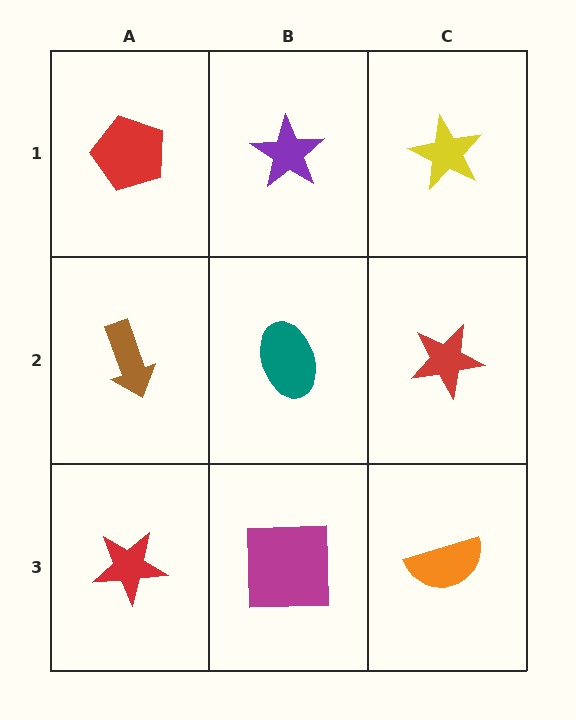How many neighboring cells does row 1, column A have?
2.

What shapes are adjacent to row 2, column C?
A yellow star (row 1, column C), an orange semicircle (row 3, column C), a teal ellipse (row 2, column B).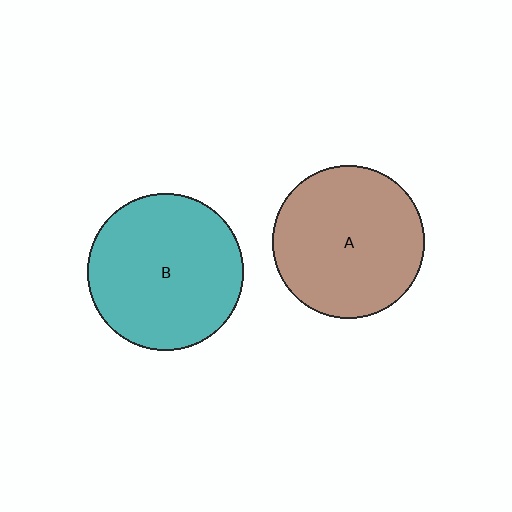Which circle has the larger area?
Circle B (teal).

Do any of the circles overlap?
No, none of the circles overlap.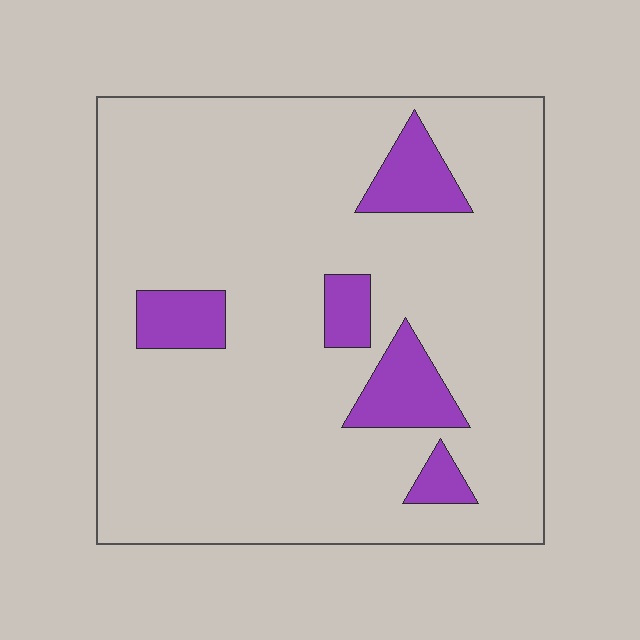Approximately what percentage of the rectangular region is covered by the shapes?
Approximately 10%.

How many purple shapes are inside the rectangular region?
5.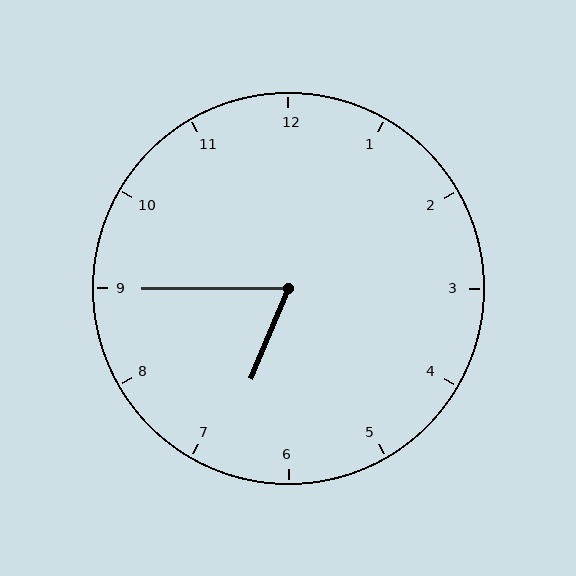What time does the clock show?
6:45.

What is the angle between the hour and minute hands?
Approximately 68 degrees.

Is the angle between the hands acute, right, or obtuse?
It is acute.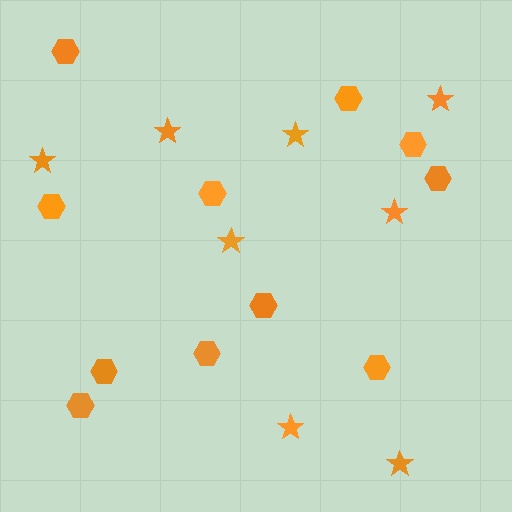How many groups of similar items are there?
There are 2 groups: one group of hexagons (11) and one group of stars (8).